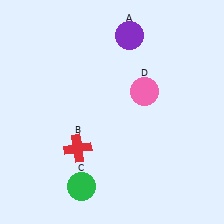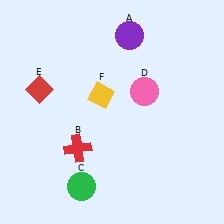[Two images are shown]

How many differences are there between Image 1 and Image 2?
There are 2 differences between the two images.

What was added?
A red diamond (E), a yellow diamond (F) were added in Image 2.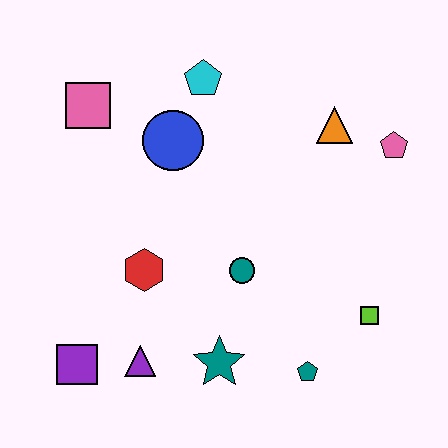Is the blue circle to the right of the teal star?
No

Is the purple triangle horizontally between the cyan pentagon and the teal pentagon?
No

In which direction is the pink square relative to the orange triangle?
The pink square is to the left of the orange triangle.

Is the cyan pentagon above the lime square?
Yes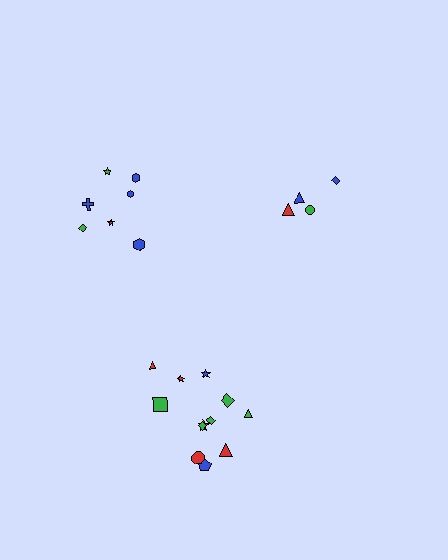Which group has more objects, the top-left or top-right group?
The top-left group.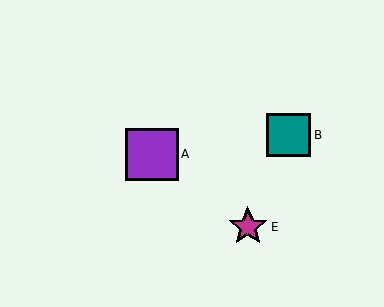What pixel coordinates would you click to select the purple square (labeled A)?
Click at (152, 154) to select the purple square A.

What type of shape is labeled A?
Shape A is a purple square.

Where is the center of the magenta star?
The center of the magenta star is at (248, 227).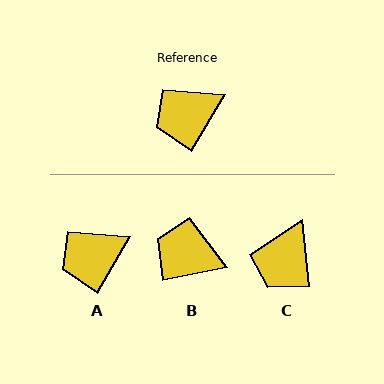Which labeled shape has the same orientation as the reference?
A.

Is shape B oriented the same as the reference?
No, it is off by about 48 degrees.